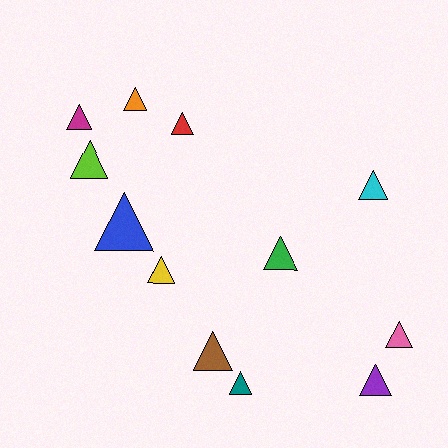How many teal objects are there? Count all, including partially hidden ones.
There is 1 teal object.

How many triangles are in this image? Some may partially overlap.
There are 12 triangles.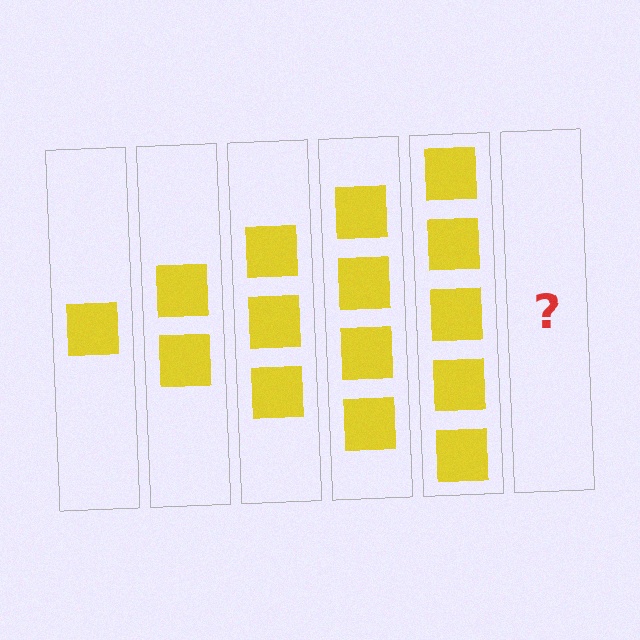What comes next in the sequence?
The next element should be 6 squares.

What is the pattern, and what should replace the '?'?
The pattern is that each step adds one more square. The '?' should be 6 squares.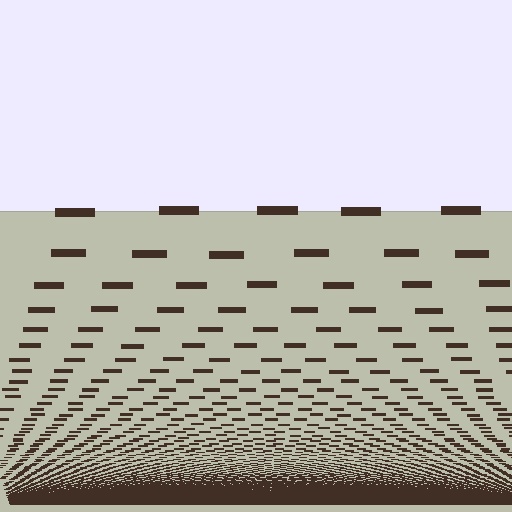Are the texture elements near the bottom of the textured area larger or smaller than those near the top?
Smaller. The gradient is inverted — elements near the bottom are smaller and denser.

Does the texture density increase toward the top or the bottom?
Density increases toward the bottom.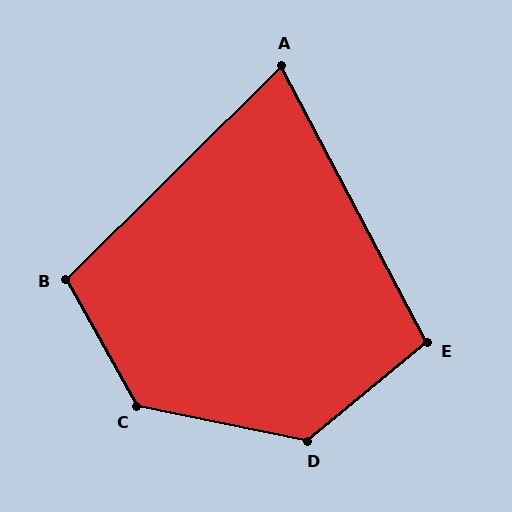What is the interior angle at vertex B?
Approximately 106 degrees (obtuse).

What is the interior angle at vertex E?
Approximately 102 degrees (obtuse).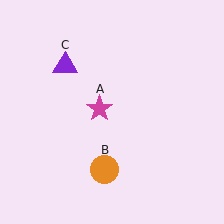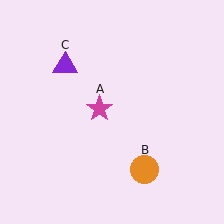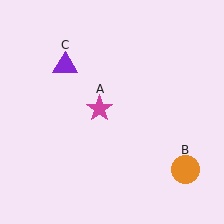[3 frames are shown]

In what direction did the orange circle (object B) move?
The orange circle (object B) moved right.